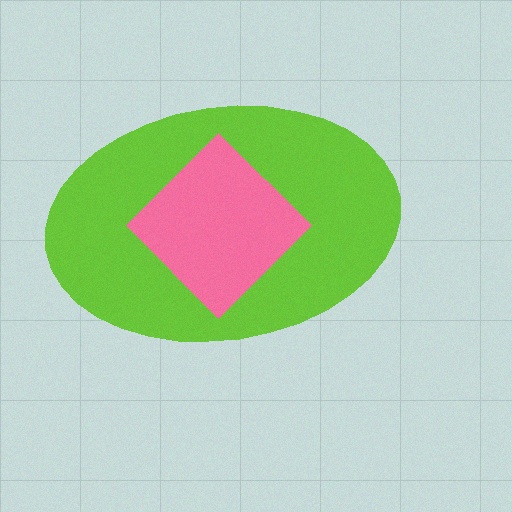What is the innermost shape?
The pink diamond.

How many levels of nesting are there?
2.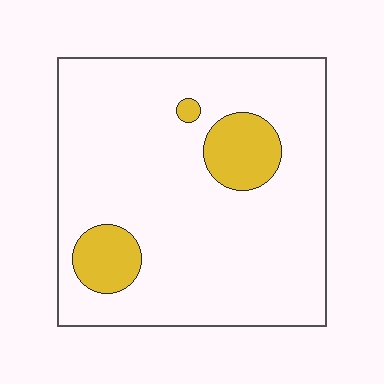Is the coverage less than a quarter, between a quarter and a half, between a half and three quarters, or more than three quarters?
Less than a quarter.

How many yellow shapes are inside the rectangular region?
3.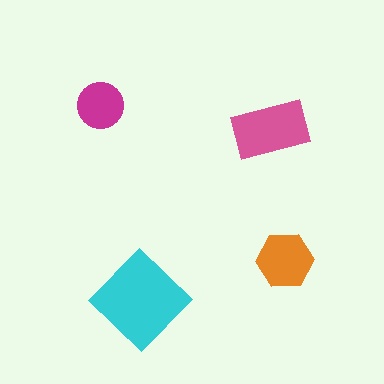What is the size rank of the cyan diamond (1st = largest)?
1st.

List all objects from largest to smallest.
The cyan diamond, the pink rectangle, the orange hexagon, the magenta circle.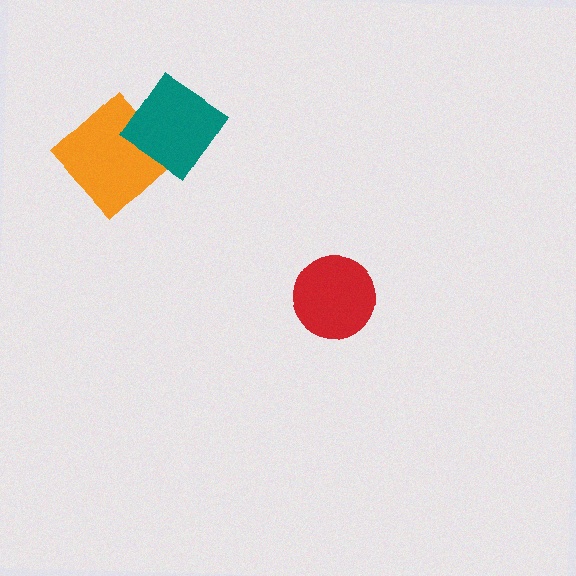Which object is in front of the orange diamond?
The teal diamond is in front of the orange diamond.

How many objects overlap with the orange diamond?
1 object overlaps with the orange diamond.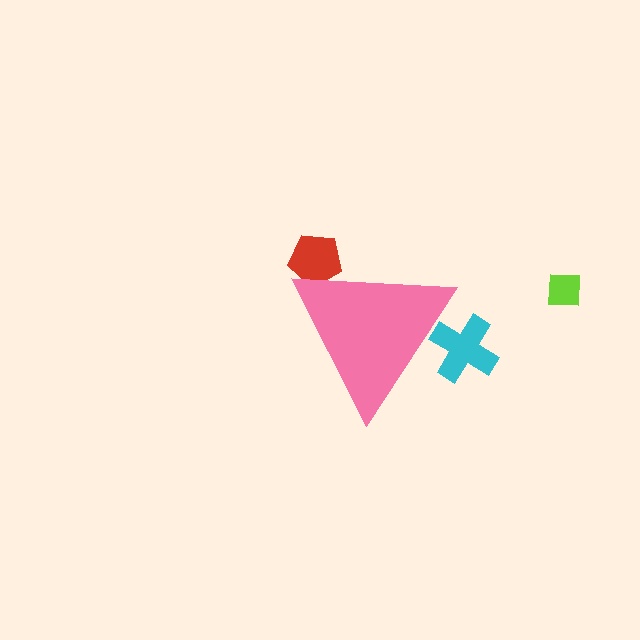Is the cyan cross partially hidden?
Yes, the cyan cross is partially hidden behind the pink triangle.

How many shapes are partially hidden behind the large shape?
2 shapes are partially hidden.